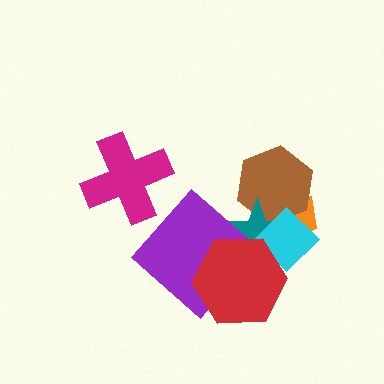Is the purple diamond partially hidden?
Yes, it is partially covered by another shape.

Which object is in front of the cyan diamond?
The red hexagon is in front of the cyan diamond.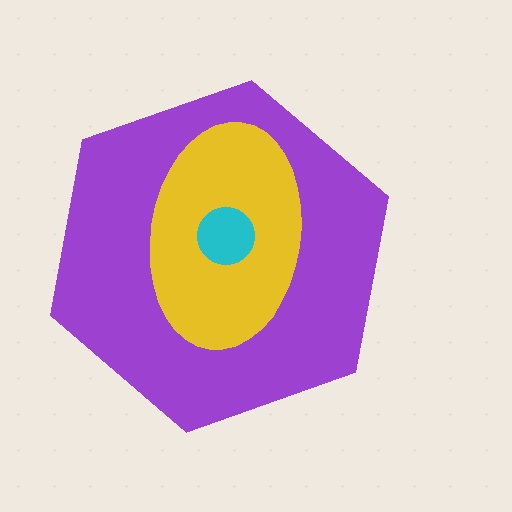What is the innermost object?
The cyan circle.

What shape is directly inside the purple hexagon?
The yellow ellipse.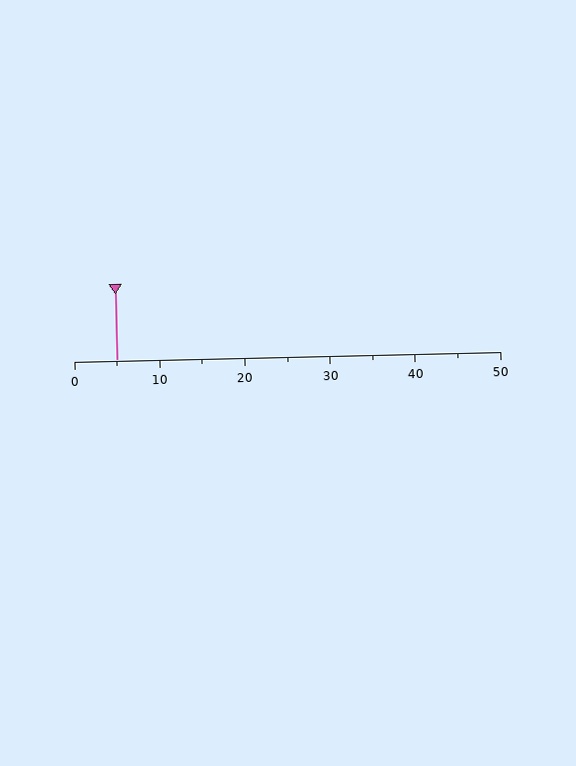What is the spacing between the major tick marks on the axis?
The major ticks are spaced 10 apart.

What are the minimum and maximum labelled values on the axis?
The axis runs from 0 to 50.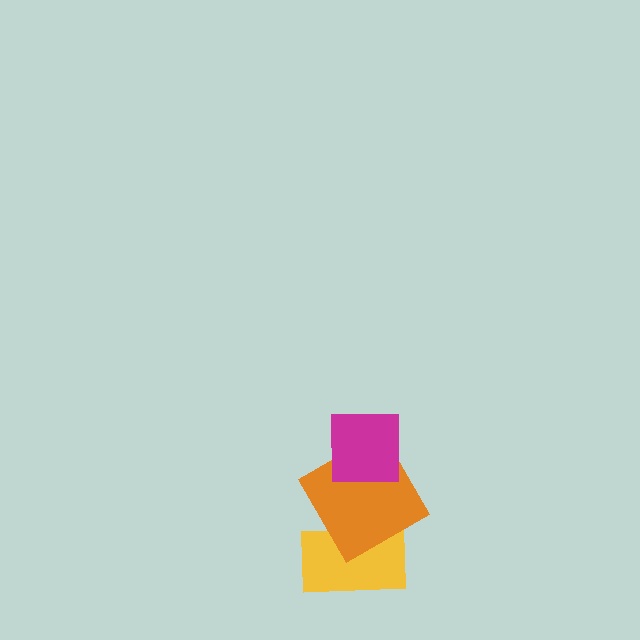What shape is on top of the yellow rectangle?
The orange diamond is on top of the yellow rectangle.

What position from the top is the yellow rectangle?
The yellow rectangle is 3rd from the top.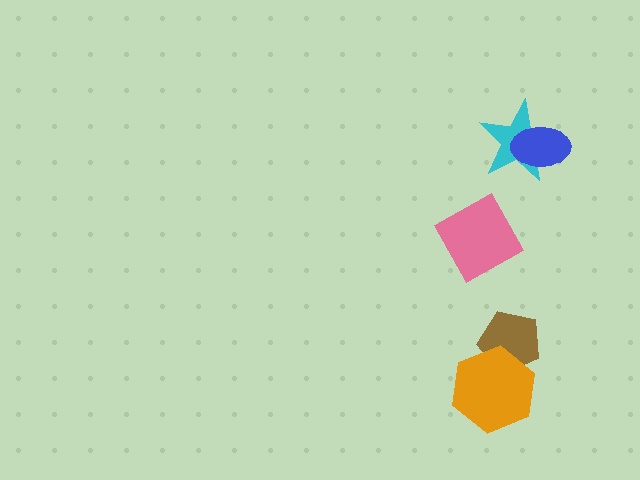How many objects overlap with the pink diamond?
0 objects overlap with the pink diamond.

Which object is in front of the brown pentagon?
The orange hexagon is in front of the brown pentagon.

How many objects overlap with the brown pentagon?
1 object overlaps with the brown pentagon.